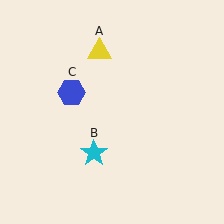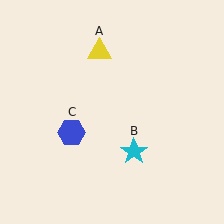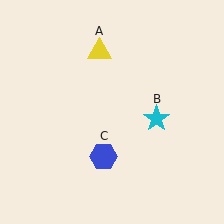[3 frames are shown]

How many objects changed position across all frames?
2 objects changed position: cyan star (object B), blue hexagon (object C).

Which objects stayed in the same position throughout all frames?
Yellow triangle (object A) remained stationary.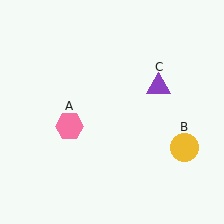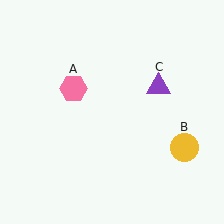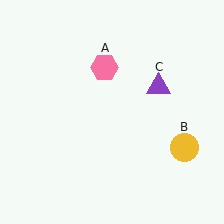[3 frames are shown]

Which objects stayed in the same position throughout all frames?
Yellow circle (object B) and purple triangle (object C) remained stationary.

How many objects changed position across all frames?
1 object changed position: pink hexagon (object A).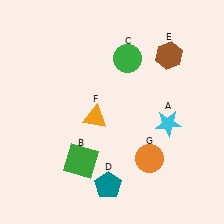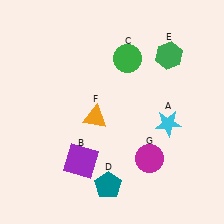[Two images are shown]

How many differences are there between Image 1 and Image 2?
There are 3 differences between the two images.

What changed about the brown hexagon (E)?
In Image 1, E is brown. In Image 2, it changed to green.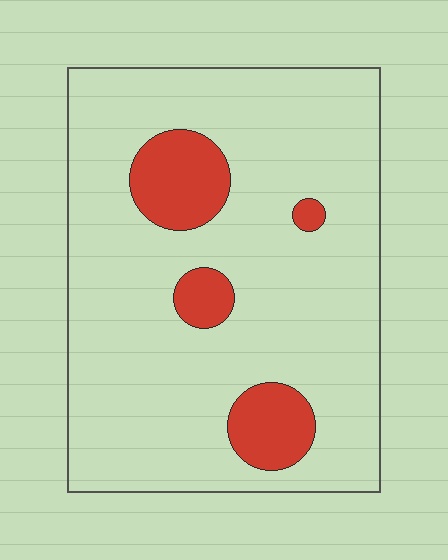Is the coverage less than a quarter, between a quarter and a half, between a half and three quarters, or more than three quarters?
Less than a quarter.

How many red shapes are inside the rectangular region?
4.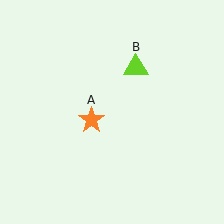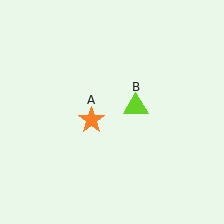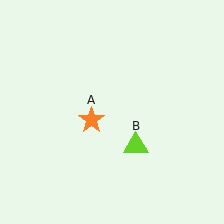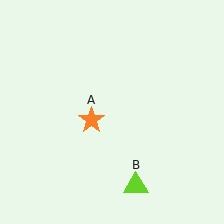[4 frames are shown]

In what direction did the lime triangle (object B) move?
The lime triangle (object B) moved down.